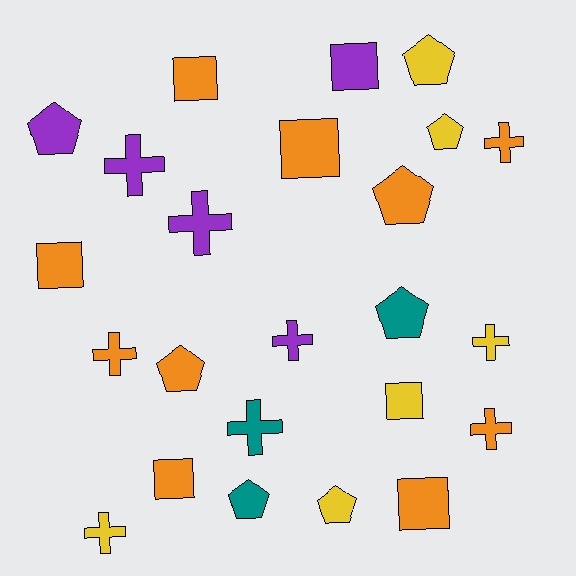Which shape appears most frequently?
Cross, with 9 objects.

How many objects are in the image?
There are 24 objects.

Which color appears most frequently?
Orange, with 10 objects.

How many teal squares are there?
There are no teal squares.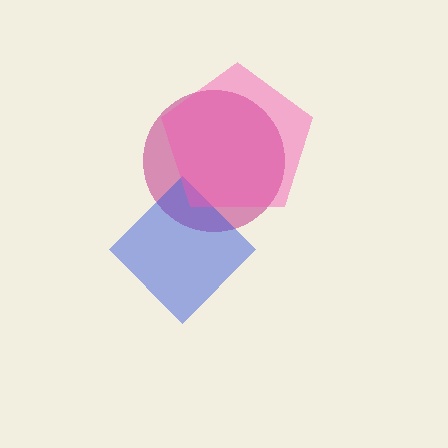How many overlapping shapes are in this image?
There are 3 overlapping shapes in the image.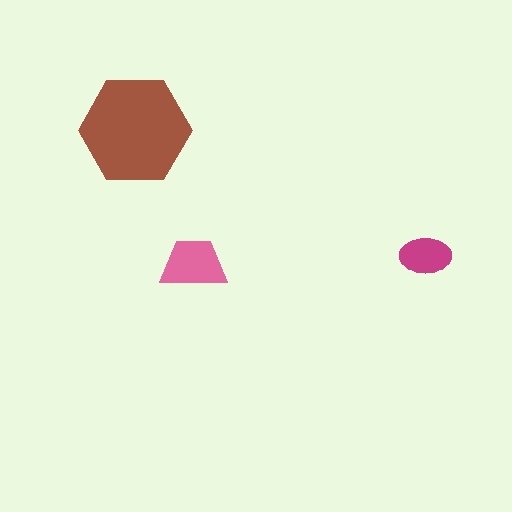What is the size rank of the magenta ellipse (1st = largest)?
3rd.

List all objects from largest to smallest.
The brown hexagon, the pink trapezoid, the magenta ellipse.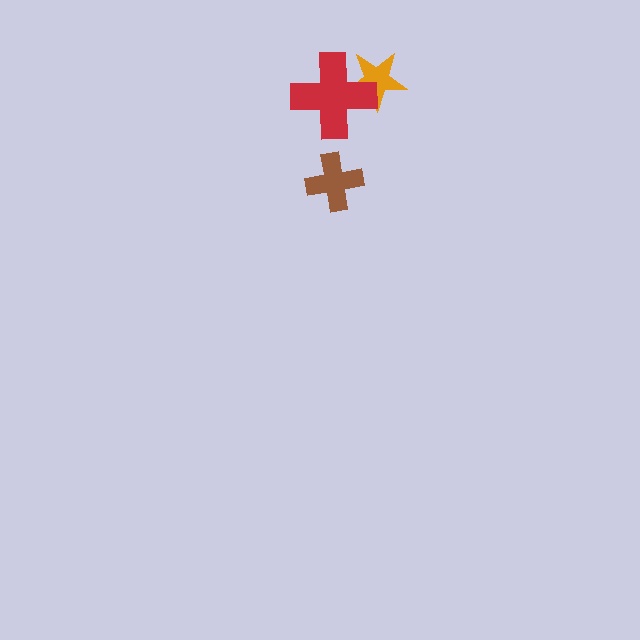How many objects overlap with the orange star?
1 object overlaps with the orange star.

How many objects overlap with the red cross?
1 object overlaps with the red cross.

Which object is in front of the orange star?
The red cross is in front of the orange star.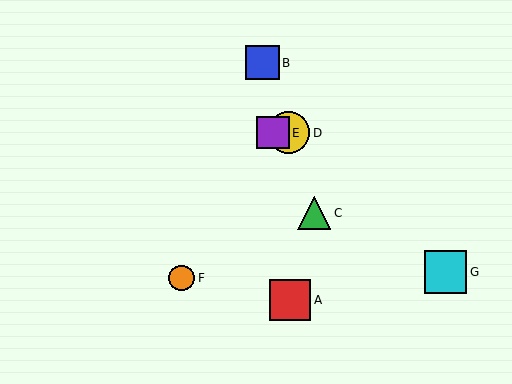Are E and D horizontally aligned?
Yes, both are at y≈133.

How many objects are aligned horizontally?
2 objects (D, E) are aligned horizontally.